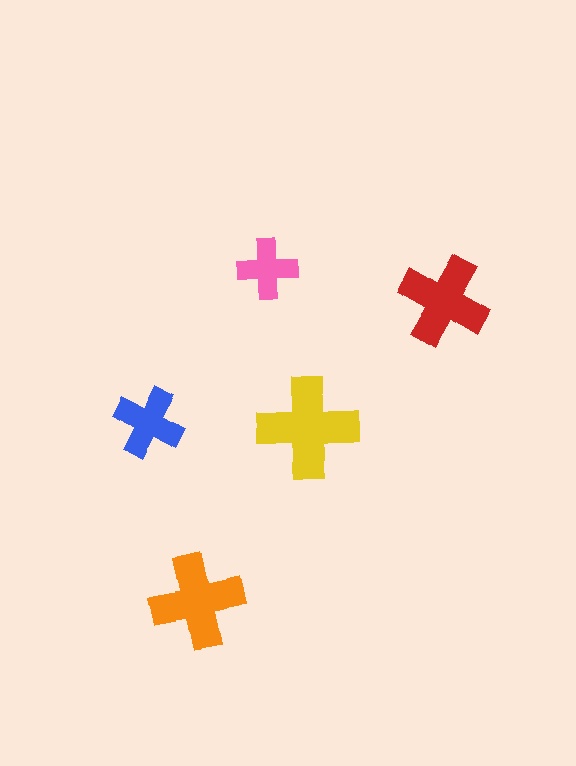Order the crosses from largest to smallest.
the yellow one, the orange one, the red one, the blue one, the pink one.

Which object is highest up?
The pink cross is topmost.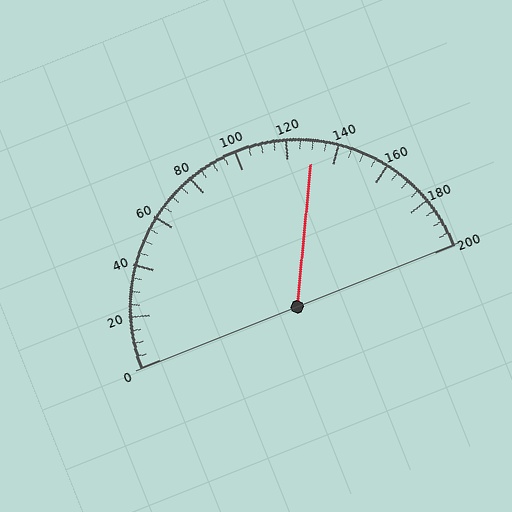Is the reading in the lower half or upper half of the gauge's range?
The reading is in the upper half of the range (0 to 200).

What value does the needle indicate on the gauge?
The needle indicates approximately 130.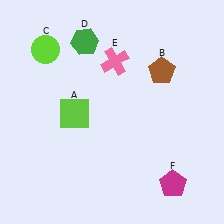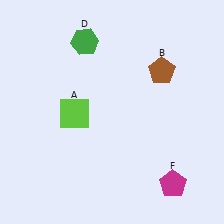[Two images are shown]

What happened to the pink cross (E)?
The pink cross (E) was removed in Image 2. It was in the top-right area of Image 1.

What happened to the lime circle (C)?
The lime circle (C) was removed in Image 2. It was in the top-left area of Image 1.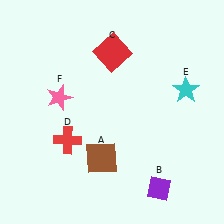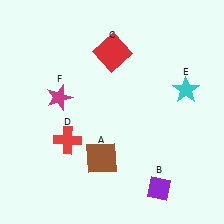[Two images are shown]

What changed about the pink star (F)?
In Image 1, F is pink. In Image 2, it changed to magenta.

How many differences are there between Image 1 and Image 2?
There is 1 difference between the two images.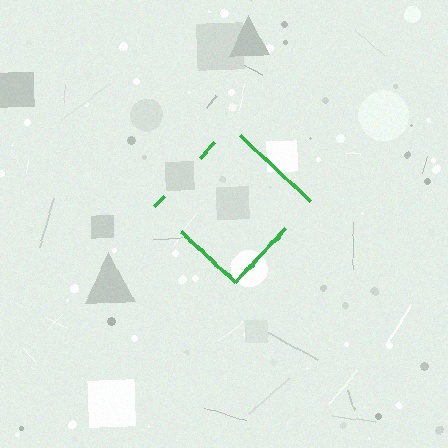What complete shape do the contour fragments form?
The contour fragments form a diamond.